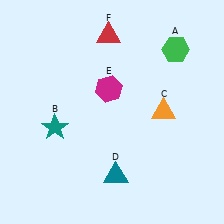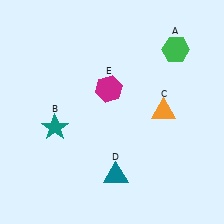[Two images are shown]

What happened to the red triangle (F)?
The red triangle (F) was removed in Image 2. It was in the top-left area of Image 1.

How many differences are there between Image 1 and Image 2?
There is 1 difference between the two images.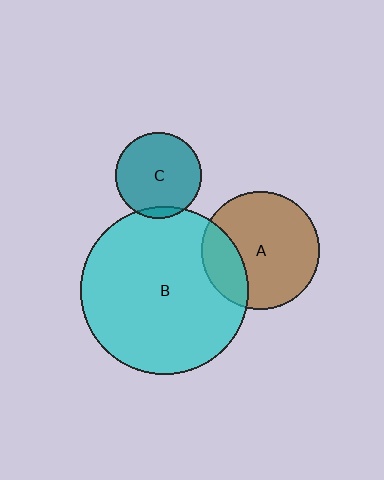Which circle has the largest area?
Circle B (cyan).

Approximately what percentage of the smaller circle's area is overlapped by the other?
Approximately 25%.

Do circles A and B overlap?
Yes.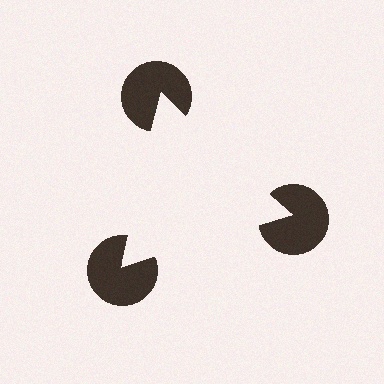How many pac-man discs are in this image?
There are 3 — one at each vertex of the illusory triangle.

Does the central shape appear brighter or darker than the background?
It typically appears slightly brighter than the background, even though no actual brightness change is drawn.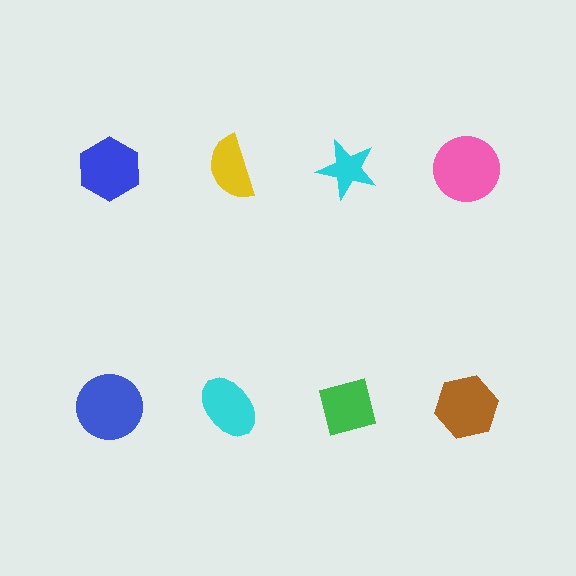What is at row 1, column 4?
A pink circle.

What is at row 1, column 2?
A yellow semicircle.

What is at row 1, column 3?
A cyan star.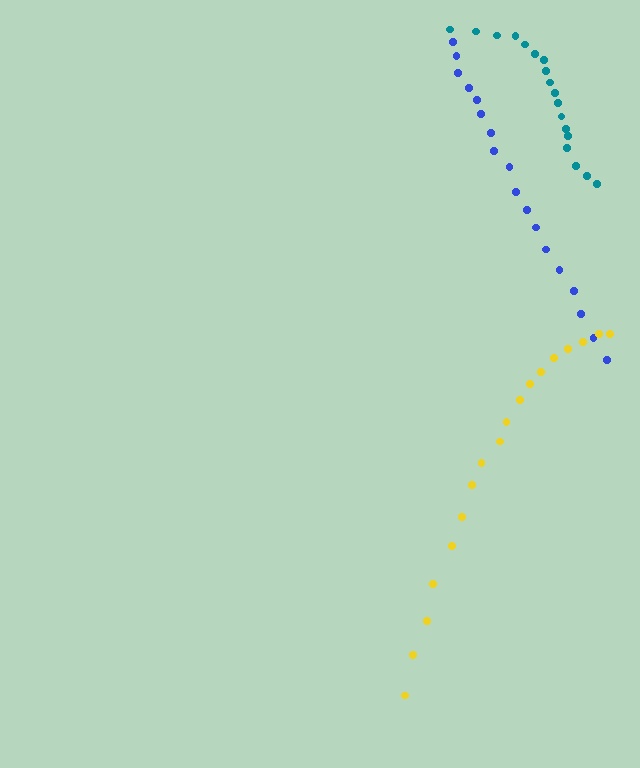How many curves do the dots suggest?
There are 3 distinct paths.